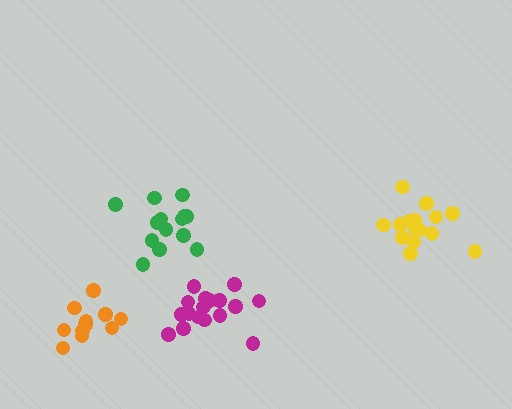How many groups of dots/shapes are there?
There are 4 groups.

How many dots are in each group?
Group 1: 14 dots, Group 2: 15 dots, Group 3: 12 dots, Group 4: 17 dots (58 total).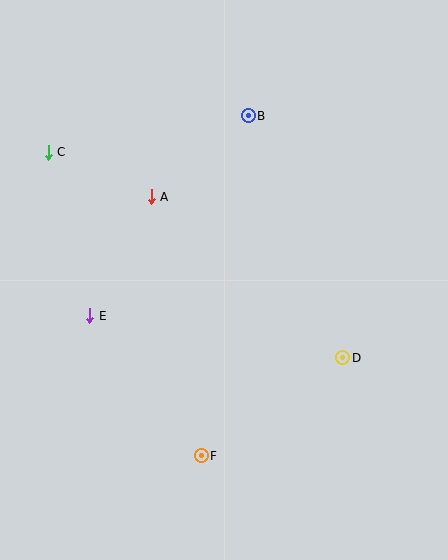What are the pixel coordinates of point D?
Point D is at (343, 358).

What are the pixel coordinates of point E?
Point E is at (90, 316).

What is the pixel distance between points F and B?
The distance between F and B is 343 pixels.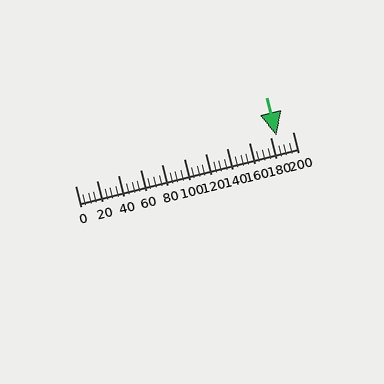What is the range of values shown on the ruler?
The ruler shows values from 0 to 200.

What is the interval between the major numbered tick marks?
The major tick marks are spaced 20 units apart.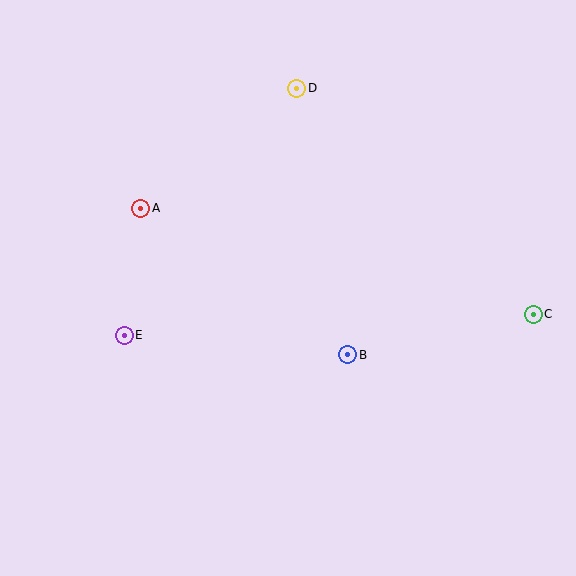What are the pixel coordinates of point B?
Point B is at (348, 355).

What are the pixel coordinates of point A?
Point A is at (141, 208).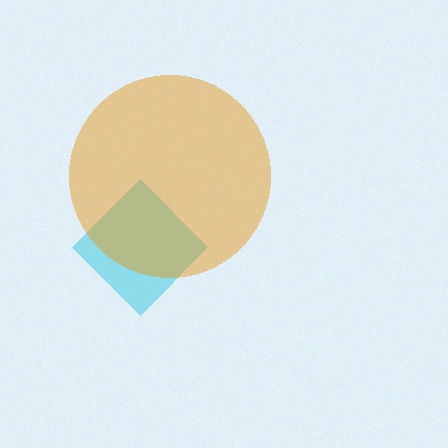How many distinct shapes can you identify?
There are 2 distinct shapes: a cyan diamond, an orange circle.